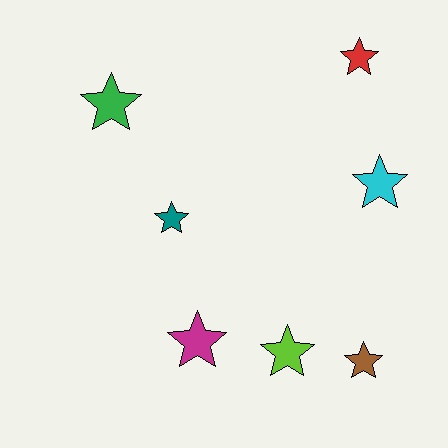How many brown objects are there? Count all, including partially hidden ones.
There is 1 brown object.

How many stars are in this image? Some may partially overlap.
There are 7 stars.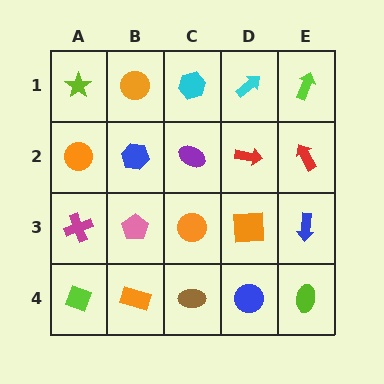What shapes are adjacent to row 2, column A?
A lime star (row 1, column A), a magenta cross (row 3, column A), a blue hexagon (row 2, column B).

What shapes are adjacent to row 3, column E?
A red arrow (row 2, column E), a lime ellipse (row 4, column E), an orange square (row 3, column D).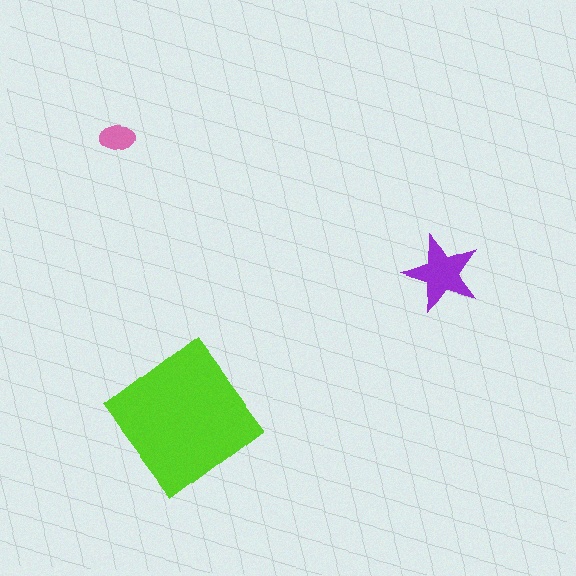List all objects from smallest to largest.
The pink ellipse, the purple star, the lime diamond.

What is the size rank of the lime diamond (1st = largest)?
1st.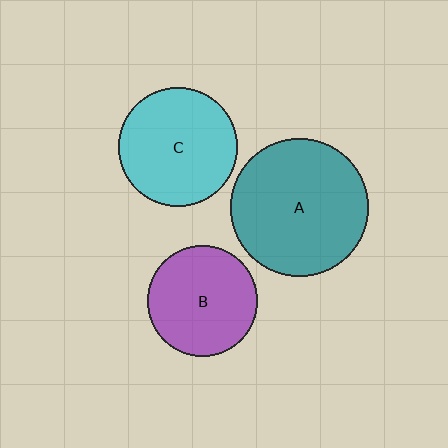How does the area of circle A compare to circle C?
Approximately 1.3 times.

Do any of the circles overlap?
No, none of the circles overlap.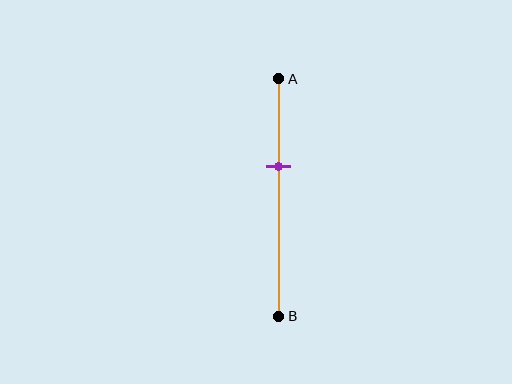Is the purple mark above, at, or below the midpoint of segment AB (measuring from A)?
The purple mark is above the midpoint of segment AB.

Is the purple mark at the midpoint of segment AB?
No, the mark is at about 35% from A, not at the 50% midpoint.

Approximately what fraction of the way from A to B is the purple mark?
The purple mark is approximately 35% of the way from A to B.